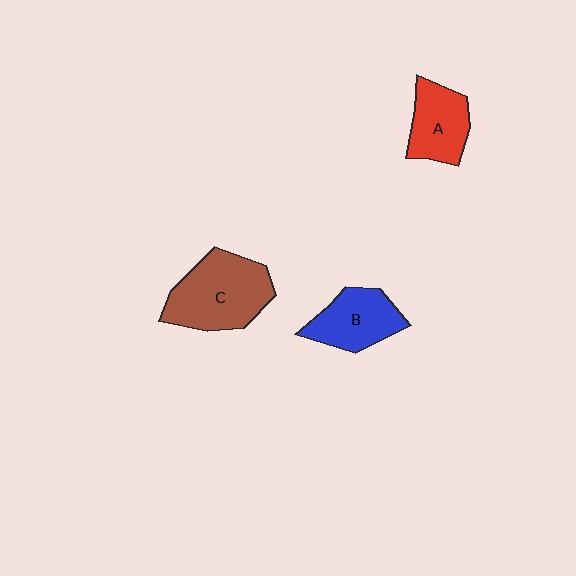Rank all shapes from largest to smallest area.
From largest to smallest: C (brown), B (blue), A (red).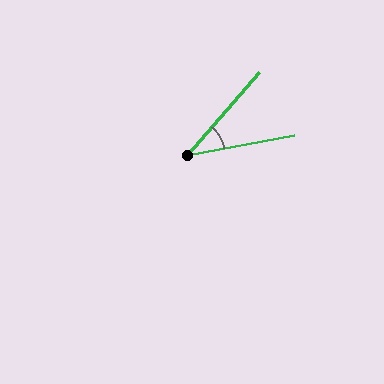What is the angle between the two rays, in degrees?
Approximately 38 degrees.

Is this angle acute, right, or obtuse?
It is acute.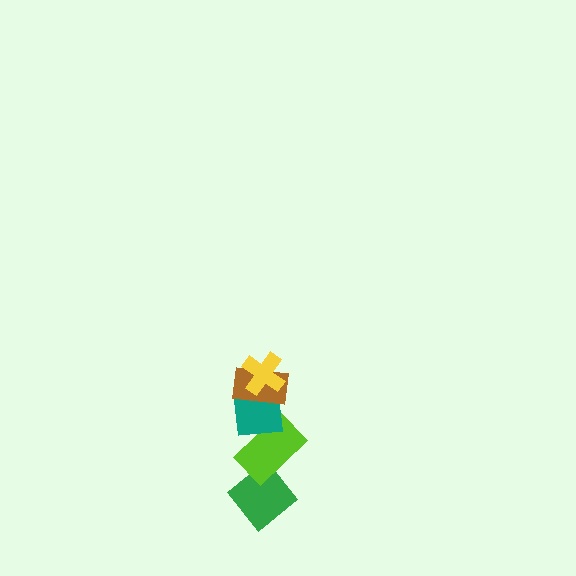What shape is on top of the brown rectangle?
The yellow cross is on top of the brown rectangle.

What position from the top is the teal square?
The teal square is 3rd from the top.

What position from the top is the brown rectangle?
The brown rectangle is 2nd from the top.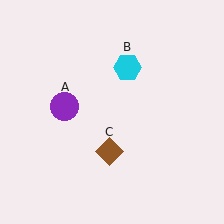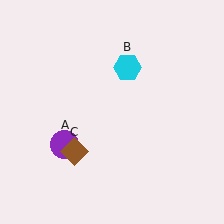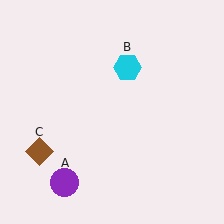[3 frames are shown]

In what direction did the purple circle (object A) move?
The purple circle (object A) moved down.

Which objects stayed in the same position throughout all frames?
Cyan hexagon (object B) remained stationary.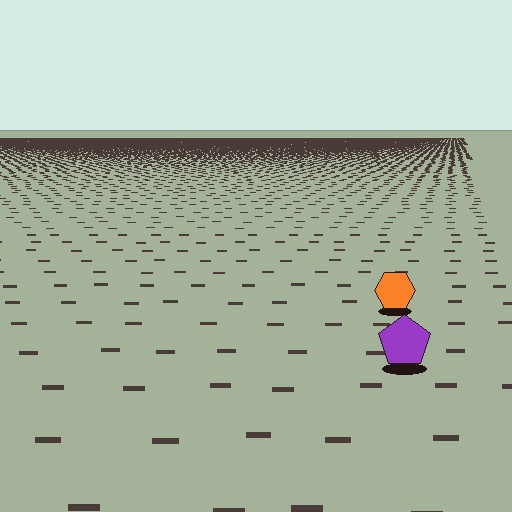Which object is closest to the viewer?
The purple pentagon is closest. The texture marks near it are larger and more spread out.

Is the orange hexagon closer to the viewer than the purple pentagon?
No. The purple pentagon is closer — you can tell from the texture gradient: the ground texture is coarser near it.